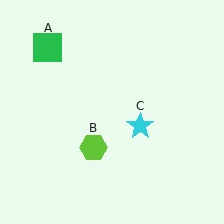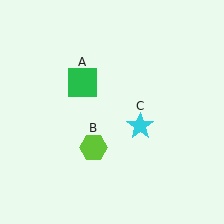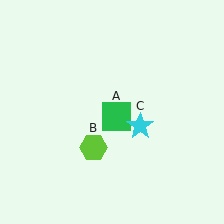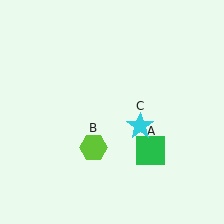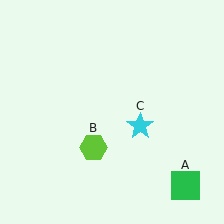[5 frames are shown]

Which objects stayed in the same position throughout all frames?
Lime hexagon (object B) and cyan star (object C) remained stationary.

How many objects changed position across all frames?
1 object changed position: green square (object A).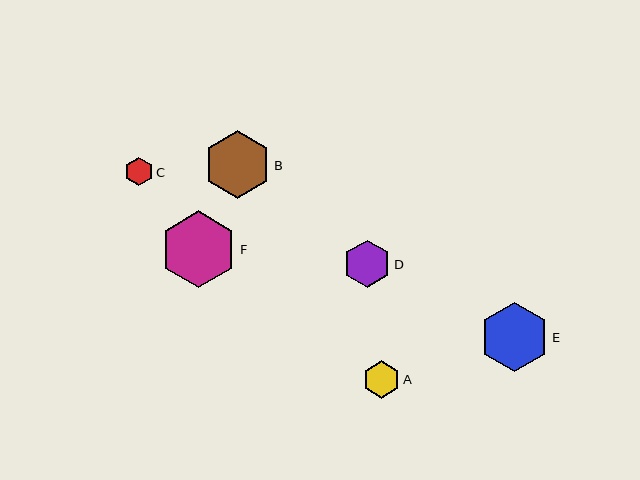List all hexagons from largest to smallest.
From largest to smallest: F, E, B, D, A, C.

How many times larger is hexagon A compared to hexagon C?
Hexagon A is approximately 1.3 times the size of hexagon C.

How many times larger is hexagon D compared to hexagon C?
Hexagon D is approximately 1.7 times the size of hexagon C.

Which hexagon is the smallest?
Hexagon C is the smallest with a size of approximately 28 pixels.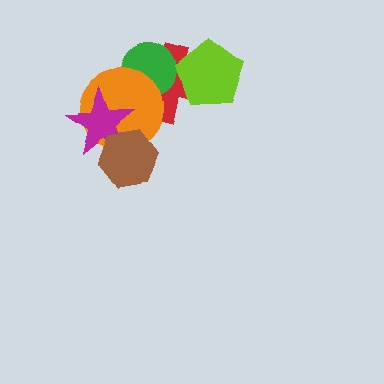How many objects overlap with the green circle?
2 objects overlap with the green circle.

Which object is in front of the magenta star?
The brown hexagon is in front of the magenta star.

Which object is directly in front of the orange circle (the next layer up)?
The magenta star is directly in front of the orange circle.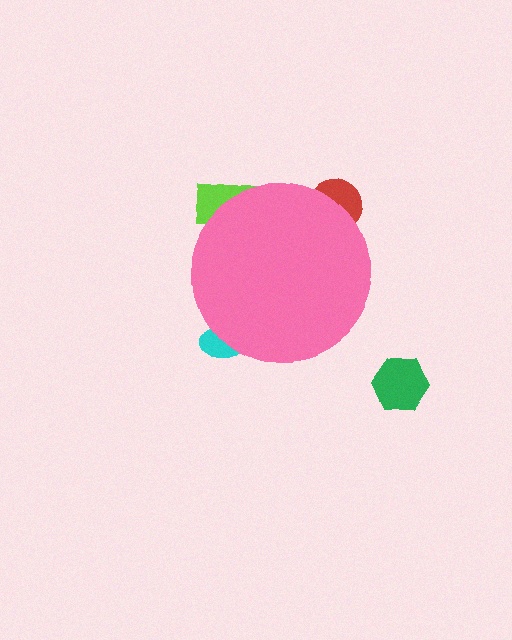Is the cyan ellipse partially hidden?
Yes, the cyan ellipse is partially hidden behind the pink circle.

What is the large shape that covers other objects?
A pink circle.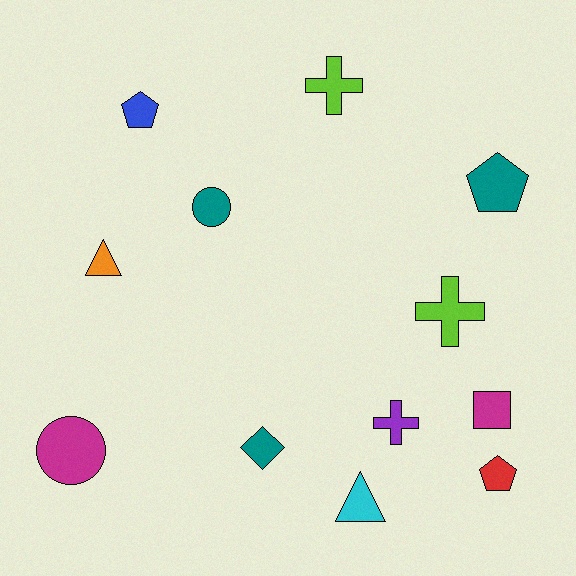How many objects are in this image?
There are 12 objects.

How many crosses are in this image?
There are 3 crosses.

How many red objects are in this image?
There is 1 red object.